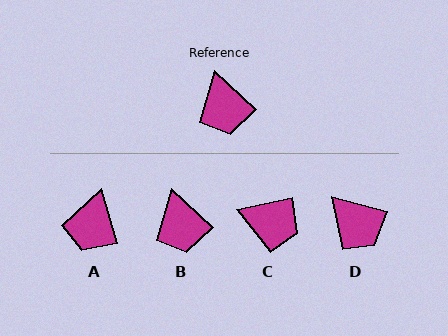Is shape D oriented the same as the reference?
No, it is off by about 28 degrees.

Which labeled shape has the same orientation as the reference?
B.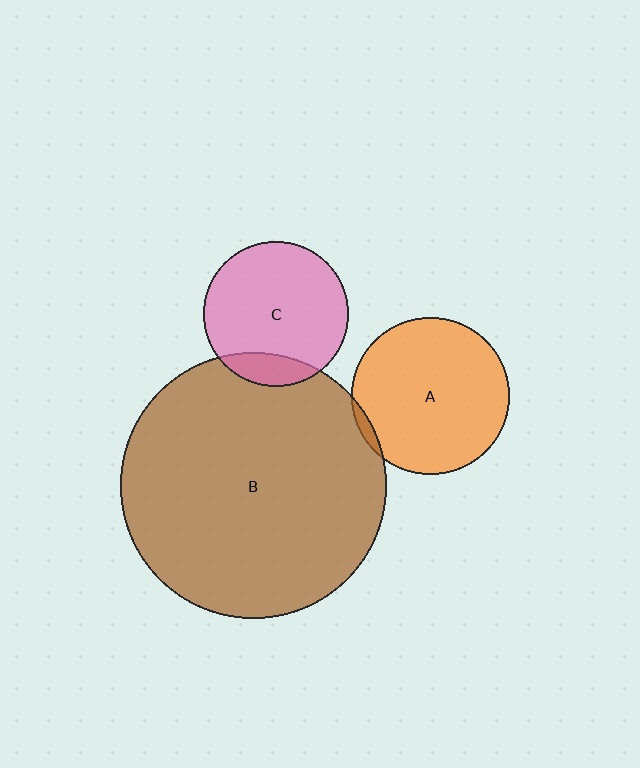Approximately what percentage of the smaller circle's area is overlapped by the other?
Approximately 15%.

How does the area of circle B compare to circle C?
Approximately 3.4 times.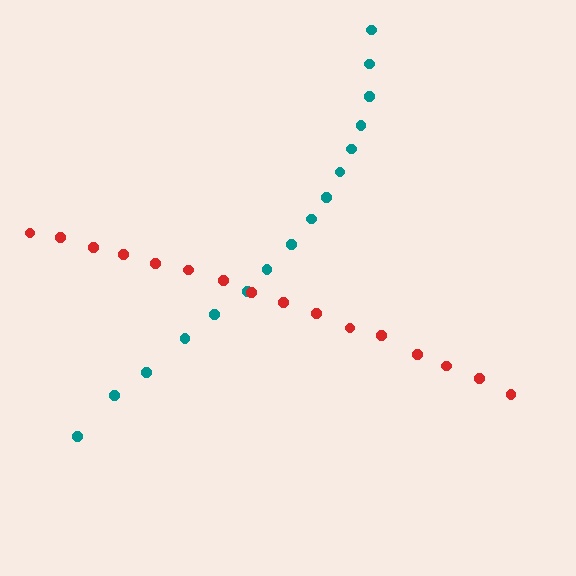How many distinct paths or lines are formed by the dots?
There are 2 distinct paths.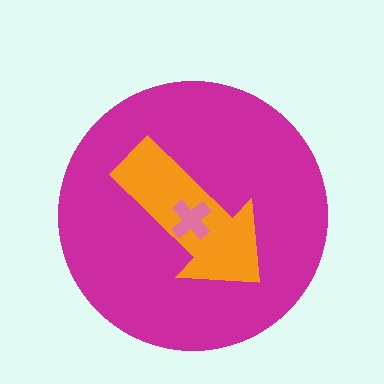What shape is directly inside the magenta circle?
The orange arrow.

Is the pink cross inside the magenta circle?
Yes.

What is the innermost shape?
The pink cross.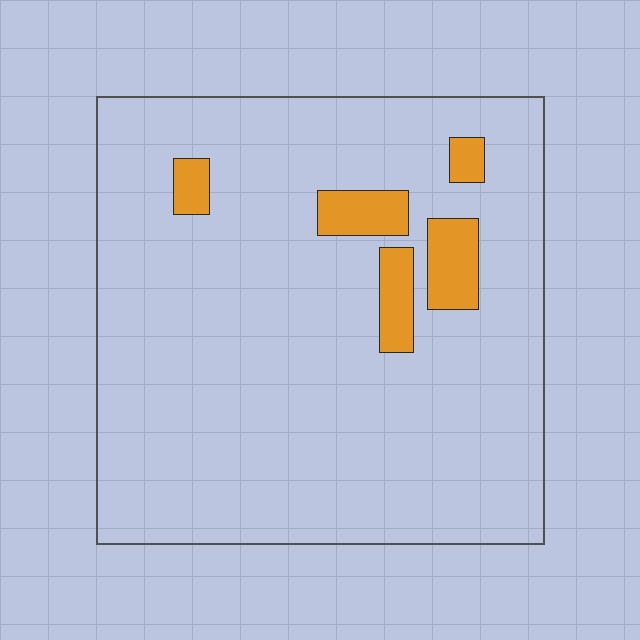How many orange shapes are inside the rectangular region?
5.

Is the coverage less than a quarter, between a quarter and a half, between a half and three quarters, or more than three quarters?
Less than a quarter.